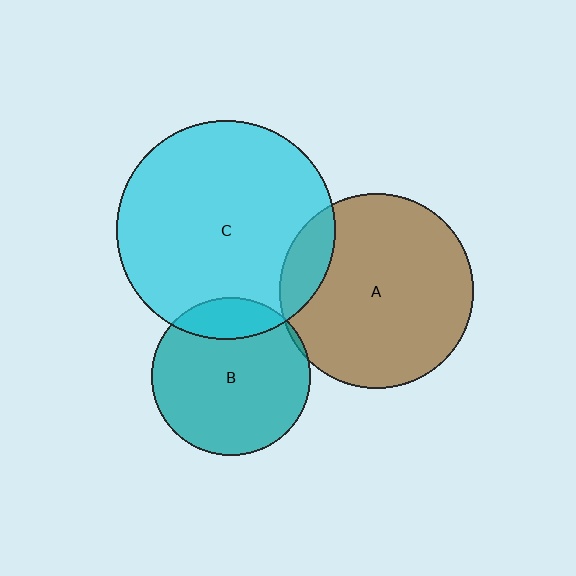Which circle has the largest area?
Circle C (cyan).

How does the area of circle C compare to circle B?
Approximately 1.9 times.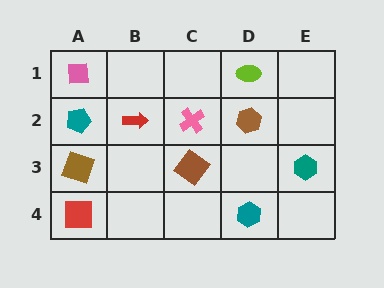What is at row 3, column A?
A brown square.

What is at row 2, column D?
A brown hexagon.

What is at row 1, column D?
A lime ellipse.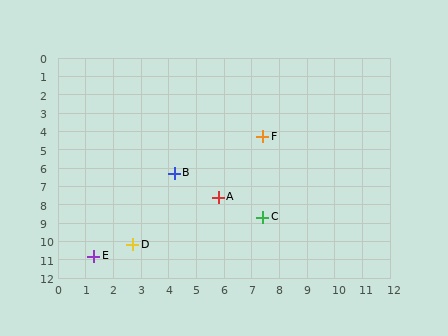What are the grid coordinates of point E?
Point E is at approximately (1.3, 10.8).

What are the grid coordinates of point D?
Point D is at approximately (2.7, 10.2).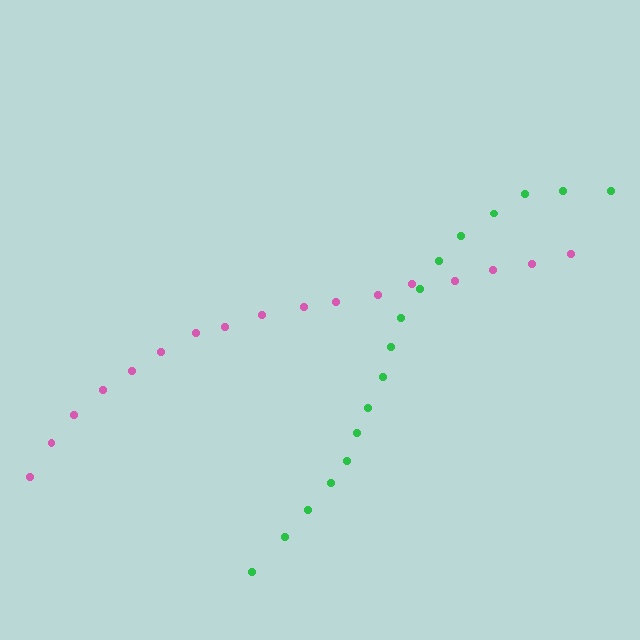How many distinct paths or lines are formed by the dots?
There are 2 distinct paths.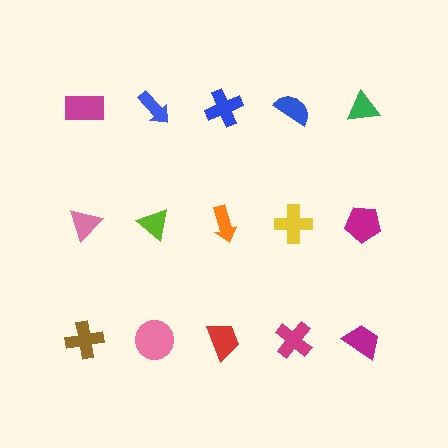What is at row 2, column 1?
A pink triangle.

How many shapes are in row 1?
5 shapes.